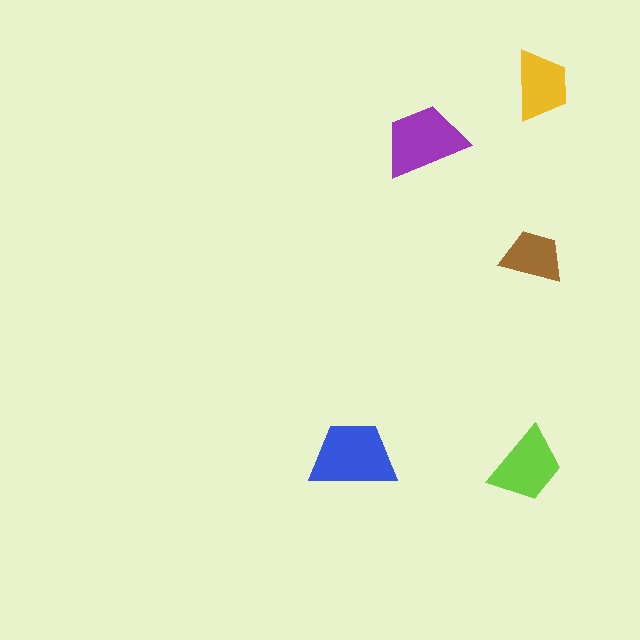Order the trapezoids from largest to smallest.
the blue one, the purple one, the lime one, the yellow one, the brown one.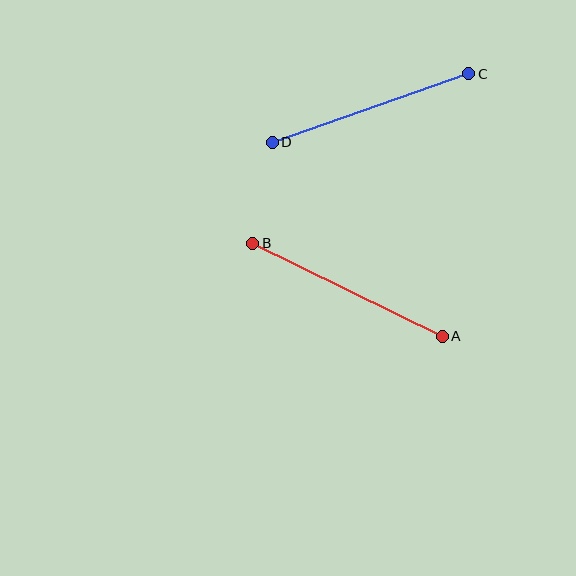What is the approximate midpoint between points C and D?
The midpoint is at approximately (371, 108) pixels.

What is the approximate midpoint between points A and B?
The midpoint is at approximately (347, 290) pixels.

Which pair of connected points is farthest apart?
Points A and B are farthest apart.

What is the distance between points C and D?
The distance is approximately 208 pixels.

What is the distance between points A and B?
The distance is approximately 211 pixels.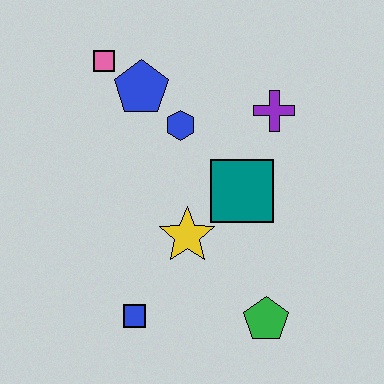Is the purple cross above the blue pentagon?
No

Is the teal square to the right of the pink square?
Yes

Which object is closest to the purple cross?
The teal square is closest to the purple cross.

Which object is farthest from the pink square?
The green pentagon is farthest from the pink square.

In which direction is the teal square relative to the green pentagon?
The teal square is above the green pentagon.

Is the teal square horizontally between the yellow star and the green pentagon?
Yes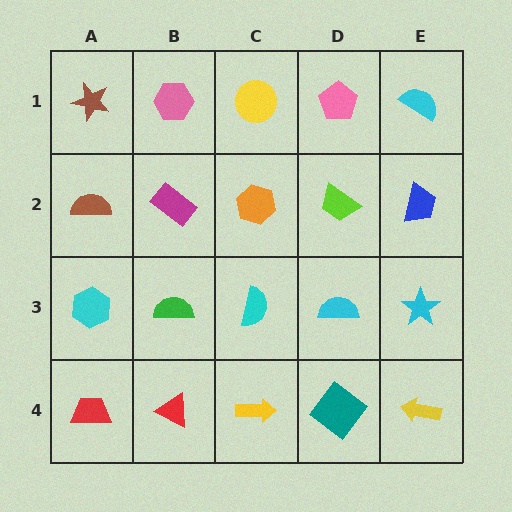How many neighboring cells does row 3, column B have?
4.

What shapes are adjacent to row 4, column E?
A cyan star (row 3, column E), a teal diamond (row 4, column D).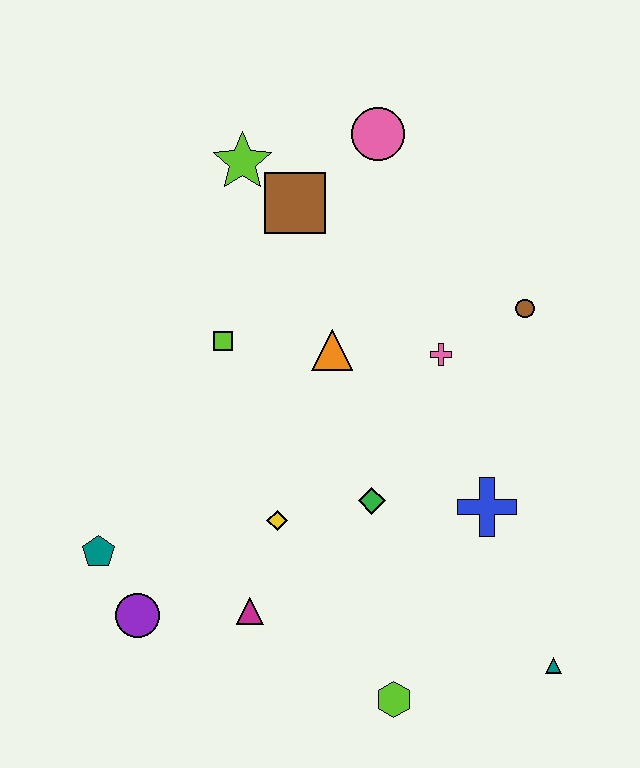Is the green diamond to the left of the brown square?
No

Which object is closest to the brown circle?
The pink cross is closest to the brown circle.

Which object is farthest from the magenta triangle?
The pink circle is farthest from the magenta triangle.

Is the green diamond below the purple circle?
No